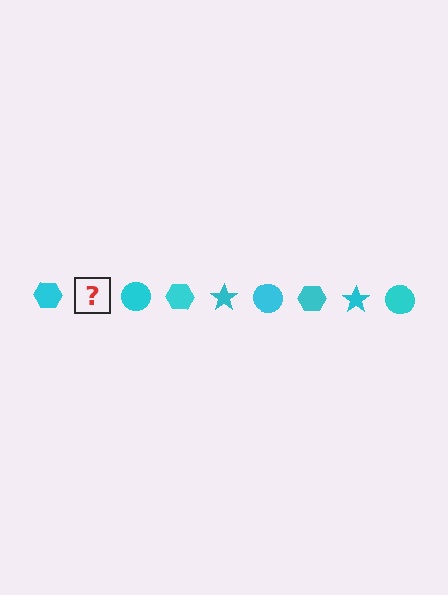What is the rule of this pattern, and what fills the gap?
The rule is that the pattern cycles through hexagon, star, circle shapes in cyan. The gap should be filled with a cyan star.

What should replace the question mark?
The question mark should be replaced with a cyan star.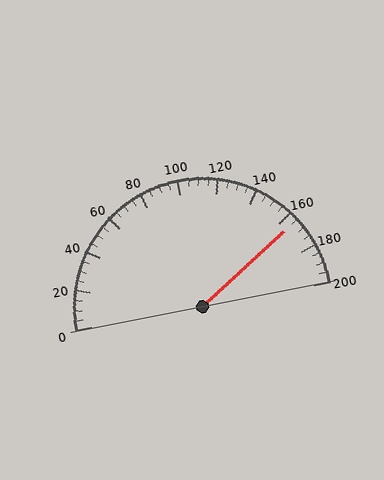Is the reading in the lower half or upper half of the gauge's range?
The reading is in the upper half of the range (0 to 200).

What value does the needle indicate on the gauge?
The needle indicates approximately 165.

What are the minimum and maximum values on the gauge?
The gauge ranges from 0 to 200.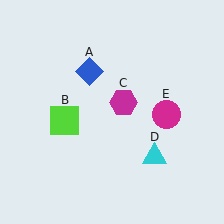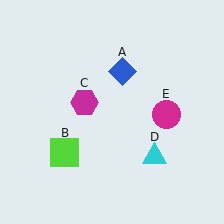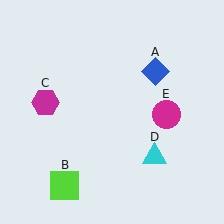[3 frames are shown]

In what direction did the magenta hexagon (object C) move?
The magenta hexagon (object C) moved left.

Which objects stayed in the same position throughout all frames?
Cyan triangle (object D) and magenta circle (object E) remained stationary.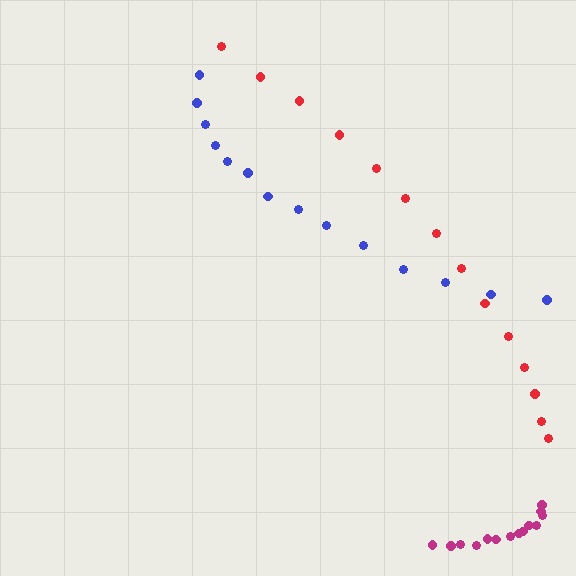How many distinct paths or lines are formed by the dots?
There are 3 distinct paths.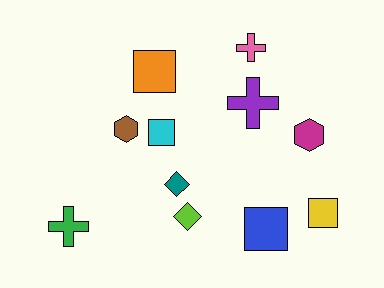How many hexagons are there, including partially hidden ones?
There are 2 hexagons.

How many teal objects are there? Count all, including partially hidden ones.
There is 1 teal object.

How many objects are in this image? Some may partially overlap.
There are 11 objects.